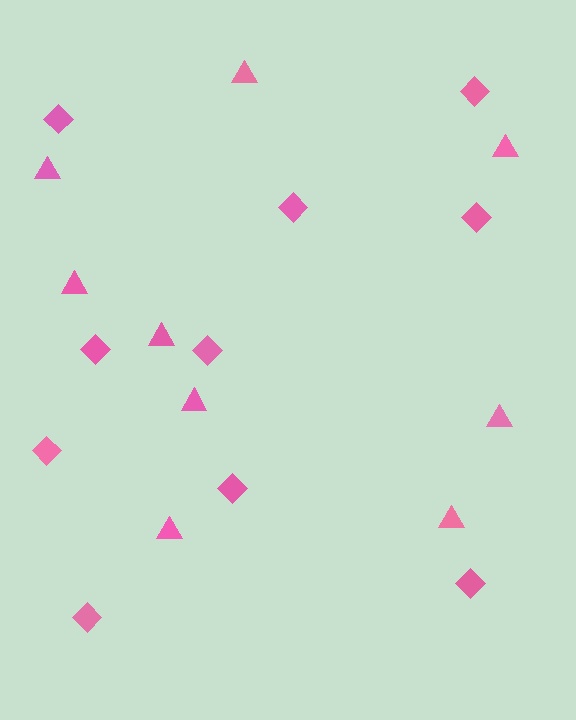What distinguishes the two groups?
There are 2 groups: one group of diamonds (10) and one group of triangles (9).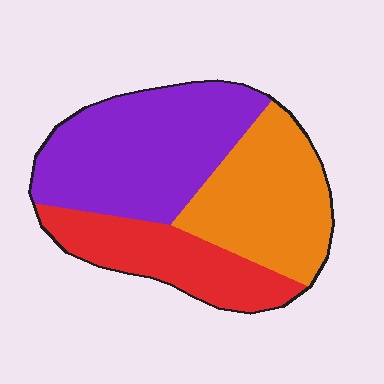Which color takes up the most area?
Purple, at roughly 45%.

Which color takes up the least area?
Red, at roughly 25%.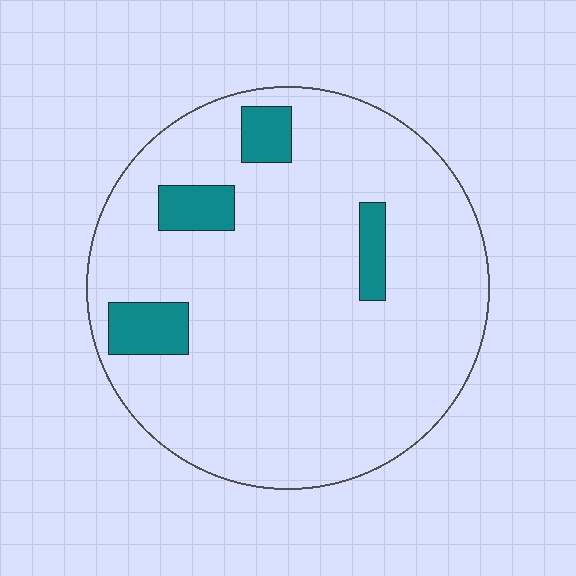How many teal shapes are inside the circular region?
4.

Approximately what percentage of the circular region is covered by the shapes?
Approximately 10%.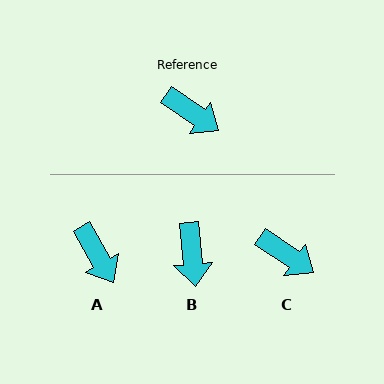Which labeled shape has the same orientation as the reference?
C.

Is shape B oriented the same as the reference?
No, it is off by about 50 degrees.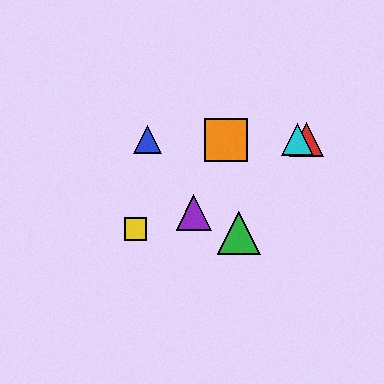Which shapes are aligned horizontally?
The red triangle, the blue triangle, the orange square, the cyan triangle are aligned horizontally.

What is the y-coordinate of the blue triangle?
The blue triangle is at y≈140.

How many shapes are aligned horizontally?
4 shapes (the red triangle, the blue triangle, the orange square, the cyan triangle) are aligned horizontally.